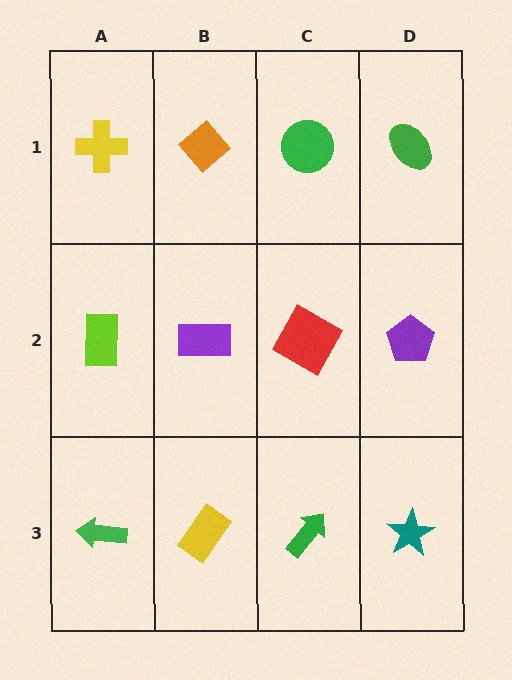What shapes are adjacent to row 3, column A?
A lime rectangle (row 2, column A), a yellow rectangle (row 3, column B).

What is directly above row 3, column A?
A lime rectangle.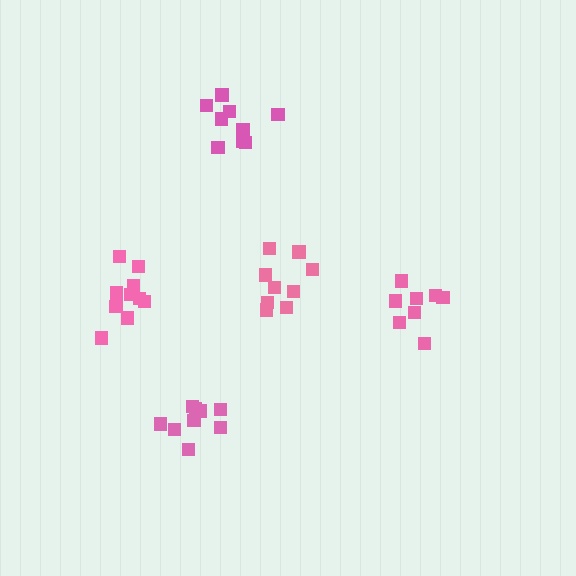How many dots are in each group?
Group 1: 9 dots, Group 2: 9 dots, Group 3: 9 dots, Group 4: 8 dots, Group 5: 10 dots (45 total).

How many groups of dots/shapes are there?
There are 5 groups.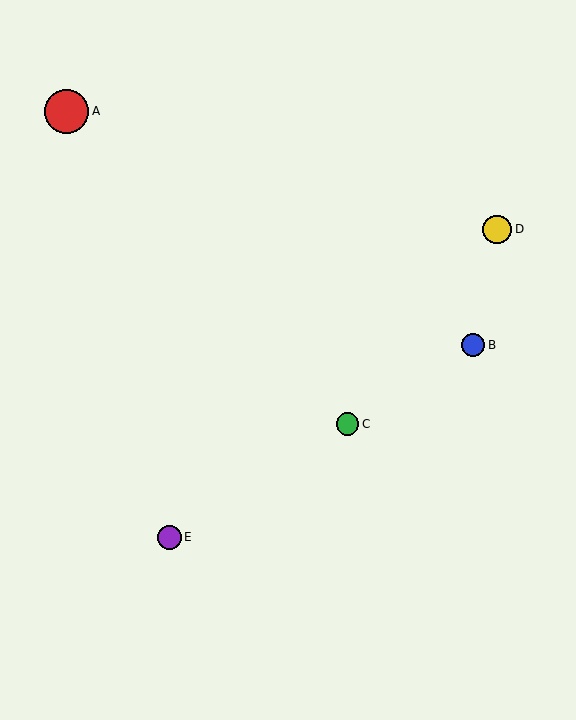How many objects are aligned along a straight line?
3 objects (B, C, E) are aligned along a straight line.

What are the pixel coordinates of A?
Object A is at (67, 111).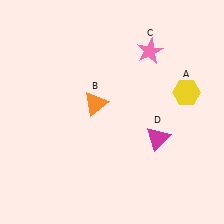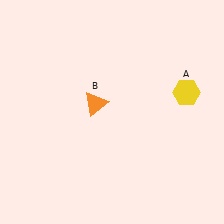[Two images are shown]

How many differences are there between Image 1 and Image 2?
There are 2 differences between the two images.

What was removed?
The magenta triangle (D), the pink star (C) were removed in Image 2.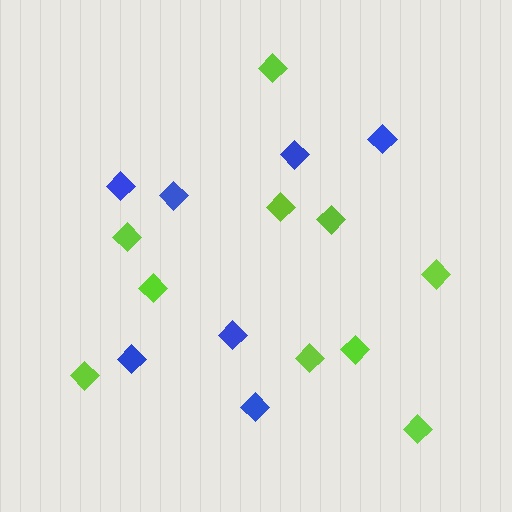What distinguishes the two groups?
There are 2 groups: one group of lime diamonds (10) and one group of blue diamonds (7).